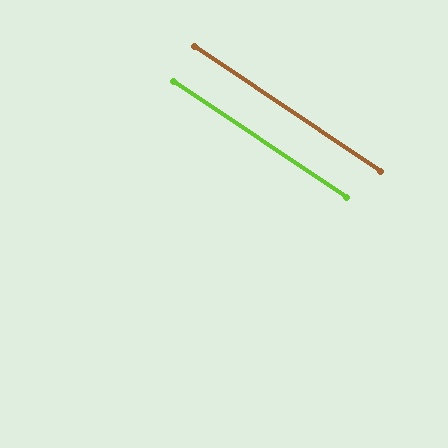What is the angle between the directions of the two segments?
Approximately 0 degrees.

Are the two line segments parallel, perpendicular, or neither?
Parallel — their directions differ by only 0.2°.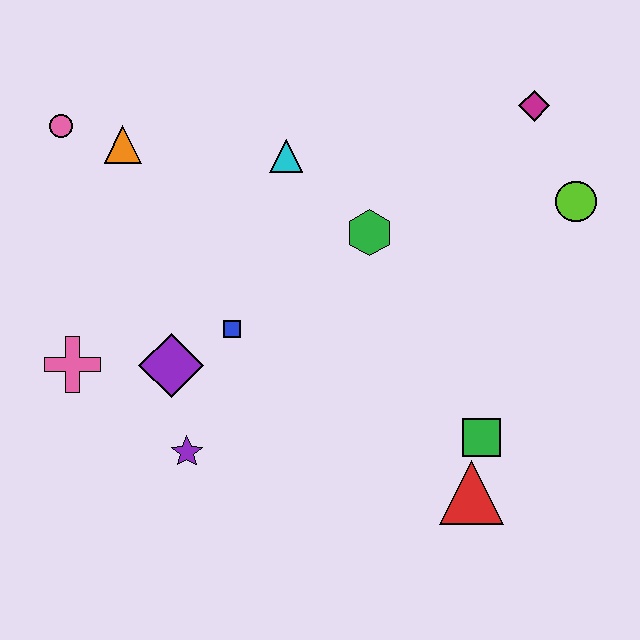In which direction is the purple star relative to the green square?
The purple star is to the left of the green square.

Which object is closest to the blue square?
The purple diamond is closest to the blue square.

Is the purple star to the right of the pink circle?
Yes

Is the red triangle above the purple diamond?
No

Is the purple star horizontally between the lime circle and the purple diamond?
Yes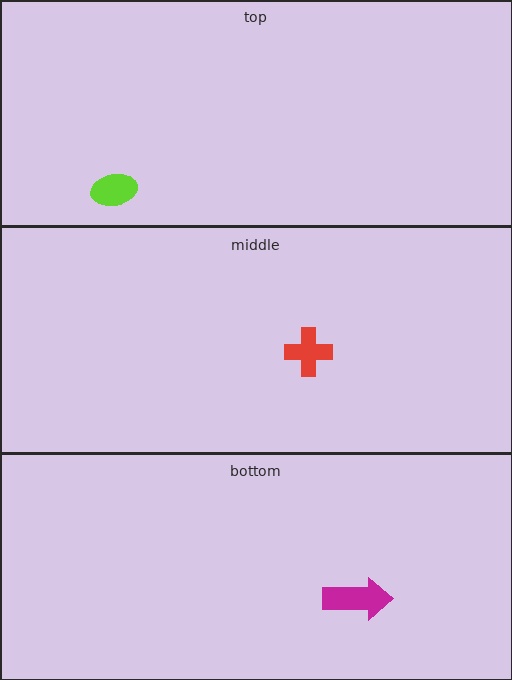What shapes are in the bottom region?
The magenta arrow.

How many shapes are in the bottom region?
1.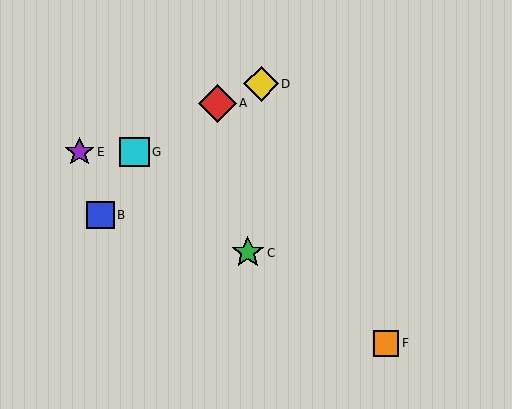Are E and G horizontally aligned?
Yes, both are at y≈152.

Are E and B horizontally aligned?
No, E is at y≈152 and B is at y≈215.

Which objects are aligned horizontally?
Objects E, G are aligned horizontally.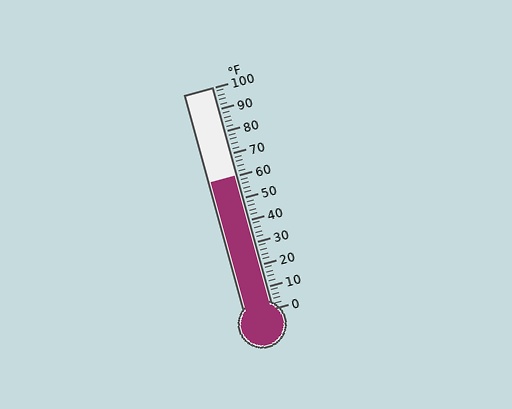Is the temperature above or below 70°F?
The temperature is below 70°F.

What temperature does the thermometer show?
The thermometer shows approximately 60°F.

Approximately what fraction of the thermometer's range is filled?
The thermometer is filled to approximately 60% of its range.